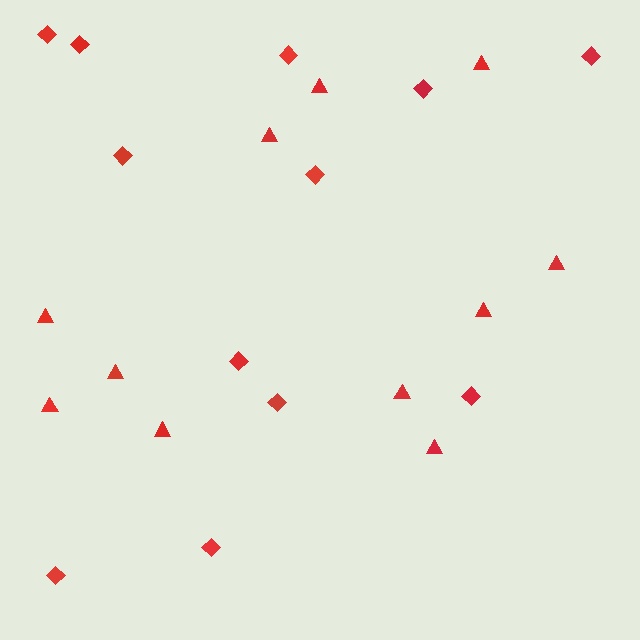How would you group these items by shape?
There are 2 groups: one group of triangles (11) and one group of diamonds (12).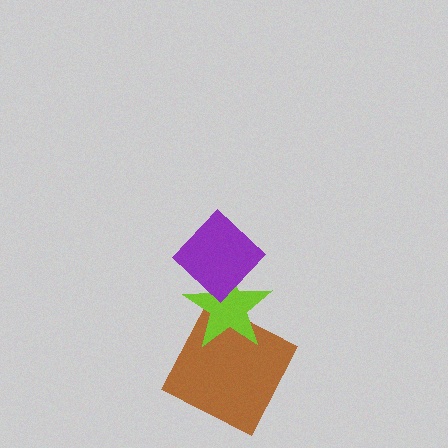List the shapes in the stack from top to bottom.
From top to bottom: the purple diamond, the lime star, the brown square.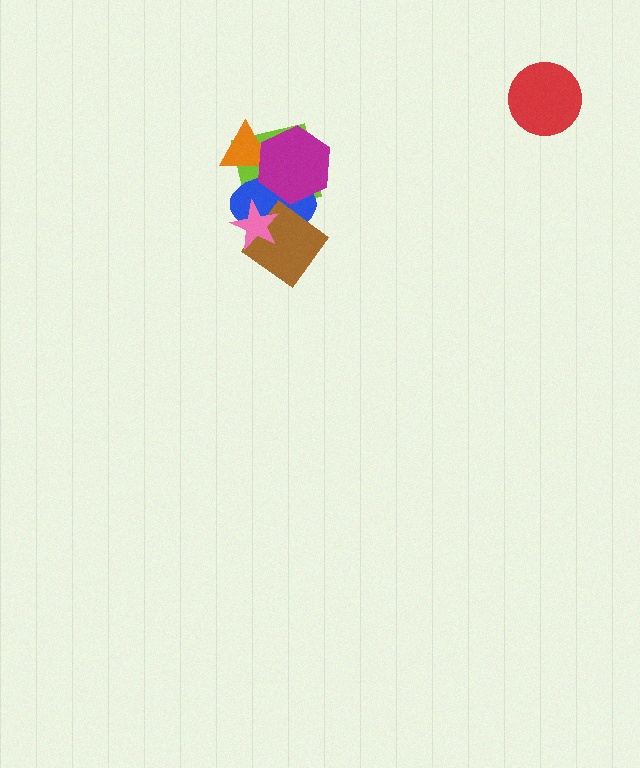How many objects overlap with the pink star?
2 objects overlap with the pink star.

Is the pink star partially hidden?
No, no other shape covers it.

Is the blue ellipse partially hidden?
Yes, it is partially covered by another shape.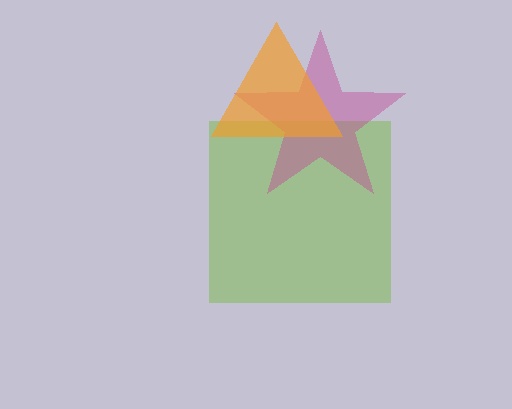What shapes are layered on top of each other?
The layered shapes are: a lime square, a magenta star, an orange triangle.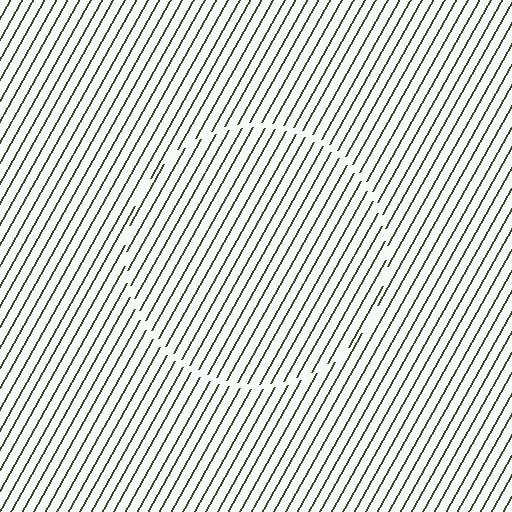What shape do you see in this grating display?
An illusory circle. The interior of the shape contains the same grating, shifted by half a period — the contour is defined by the phase discontinuity where line-ends from the inner and outer gratings abut.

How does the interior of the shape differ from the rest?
The interior of the shape contains the same grating, shifted by half a period — the contour is defined by the phase discontinuity where line-ends from the inner and outer gratings abut.